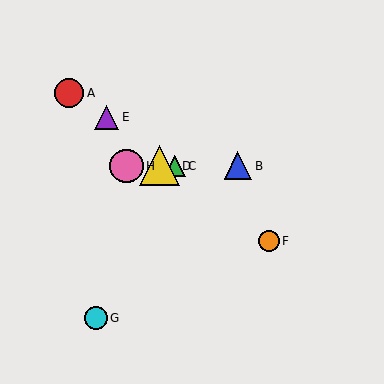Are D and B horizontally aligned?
Yes, both are at y≈166.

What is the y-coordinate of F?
Object F is at y≈241.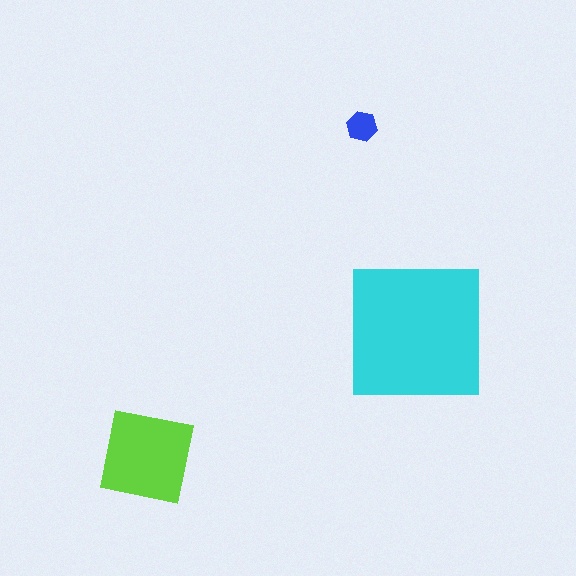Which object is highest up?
The blue hexagon is topmost.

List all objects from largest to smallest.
The cyan square, the lime square, the blue hexagon.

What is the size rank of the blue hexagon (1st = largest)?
3rd.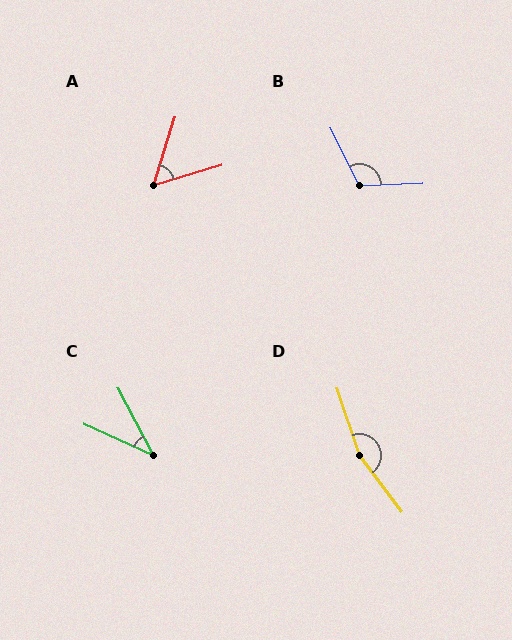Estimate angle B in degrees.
Approximately 114 degrees.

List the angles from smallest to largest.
C (38°), A (56°), B (114°), D (161°).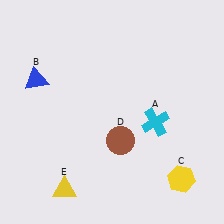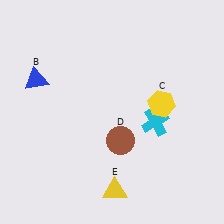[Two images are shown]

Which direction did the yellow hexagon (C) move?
The yellow hexagon (C) moved up.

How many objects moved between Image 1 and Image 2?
2 objects moved between the two images.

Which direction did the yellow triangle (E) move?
The yellow triangle (E) moved right.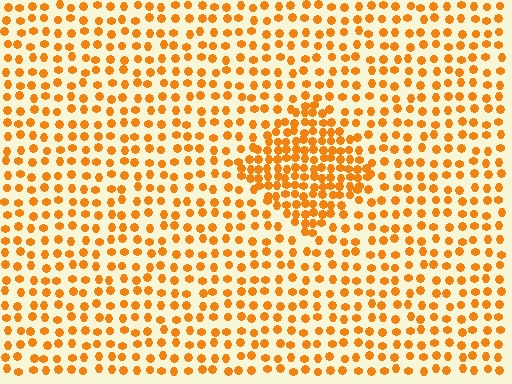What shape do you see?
I see a diamond.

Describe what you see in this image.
The image contains small orange elements arranged at two different densities. A diamond-shaped region is visible where the elements are more densely packed than the surrounding area.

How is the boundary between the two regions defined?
The boundary is defined by a change in element density (approximately 2.0x ratio). All elements are the same color, size, and shape.